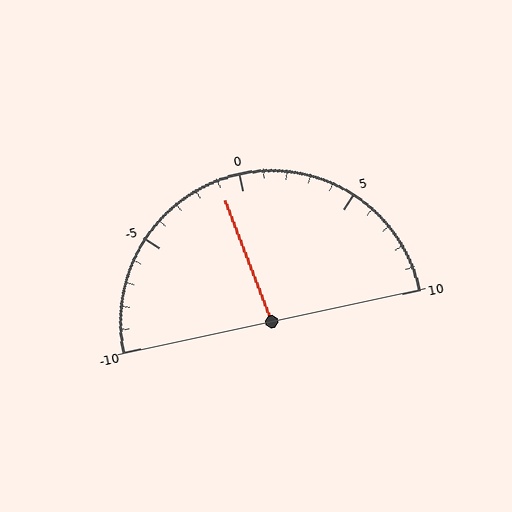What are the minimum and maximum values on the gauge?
The gauge ranges from -10 to 10.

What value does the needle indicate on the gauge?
The needle indicates approximately -1.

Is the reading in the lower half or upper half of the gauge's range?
The reading is in the lower half of the range (-10 to 10).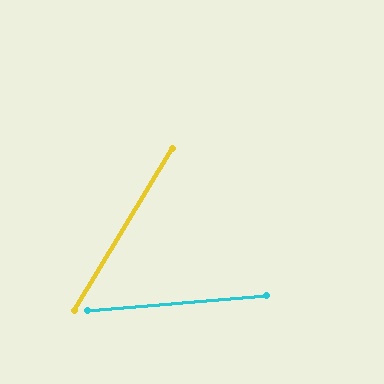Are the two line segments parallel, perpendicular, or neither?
Neither parallel nor perpendicular — they differ by about 54°.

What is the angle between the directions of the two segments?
Approximately 54 degrees.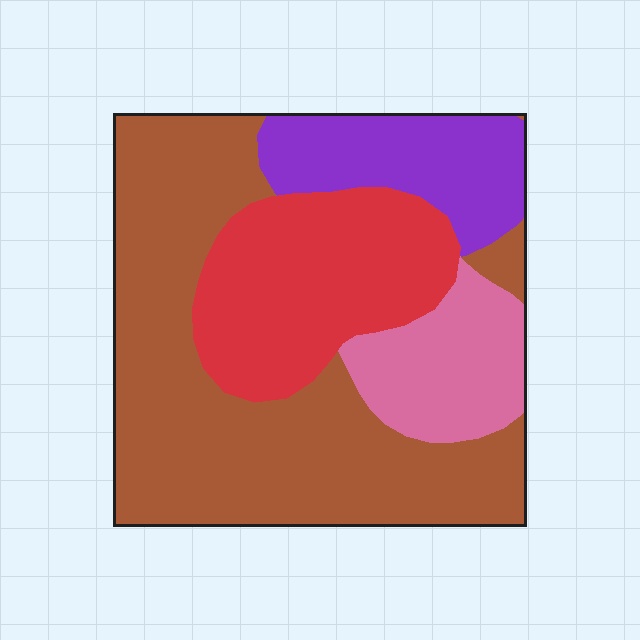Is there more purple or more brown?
Brown.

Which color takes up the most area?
Brown, at roughly 50%.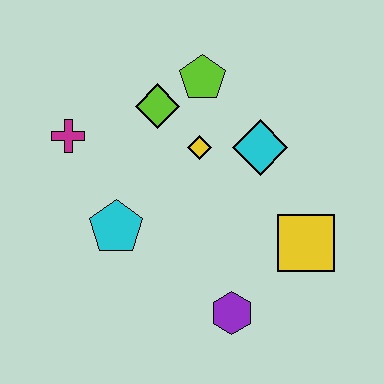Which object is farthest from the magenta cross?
The yellow square is farthest from the magenta cross.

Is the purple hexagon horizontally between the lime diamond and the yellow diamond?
No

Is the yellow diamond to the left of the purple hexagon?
Yes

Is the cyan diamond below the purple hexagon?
No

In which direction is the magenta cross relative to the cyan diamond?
The magenta cross is to the left of the cyan diamond.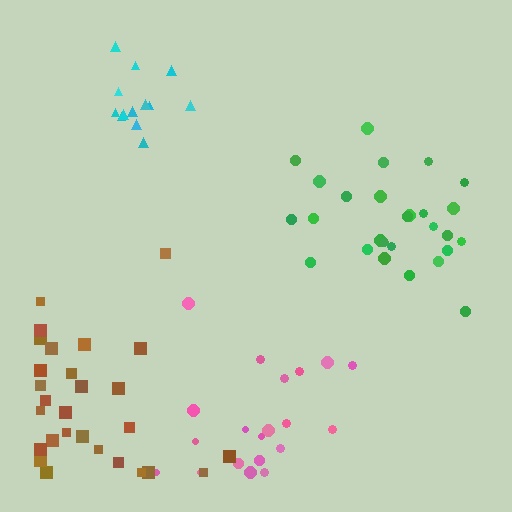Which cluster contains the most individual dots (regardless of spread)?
Brown (28).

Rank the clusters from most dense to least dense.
cyan, green, pink, brown.